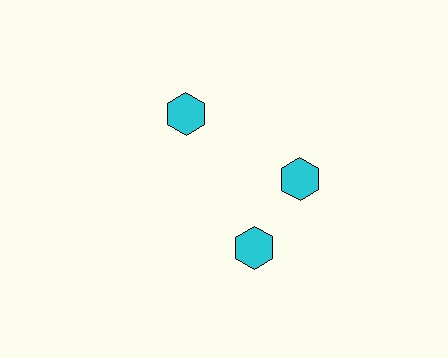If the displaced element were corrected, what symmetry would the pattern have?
It would have 3-fold rotational symmetry — the pattern would map onto itself every 120 degrees.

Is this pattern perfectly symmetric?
No. The 3 cyan hexagons are arranged in a ring, but one element near the 7 o'clock position is rotated out of alignment along the ring, breaking the 3-fold rotational symmetry.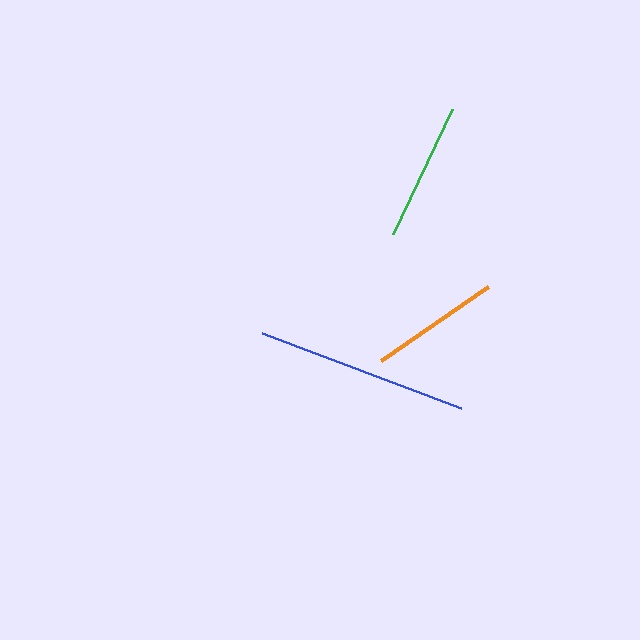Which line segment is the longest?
The blue line is the longest at approximately 213 pixels.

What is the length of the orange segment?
The orange segment is approximately 130 pixels long.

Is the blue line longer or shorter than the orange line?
The blue line is longer than the orange line.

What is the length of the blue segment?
The blue segment is approximately 213 pixels long.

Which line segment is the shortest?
The orange line is the shortest at approximately 130 pixels.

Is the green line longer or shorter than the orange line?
The green line is longer than the orange line.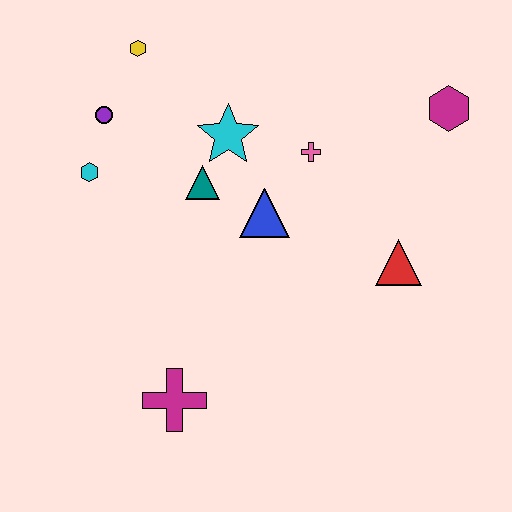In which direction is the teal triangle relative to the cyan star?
The teal triangle is below the cyan star.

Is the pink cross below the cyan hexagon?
No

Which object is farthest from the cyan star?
The magenta cross is farthest from the cyan star.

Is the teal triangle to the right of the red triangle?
No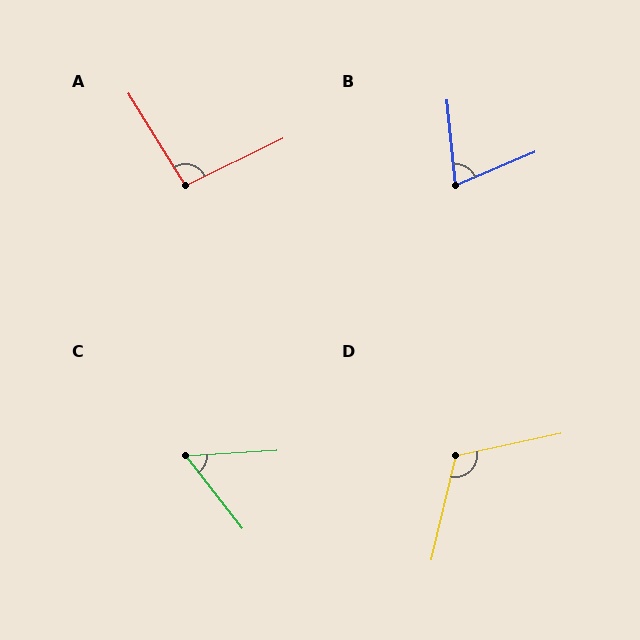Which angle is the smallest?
C, at approximately 55 degrees.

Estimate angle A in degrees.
Approximately 96 degrees.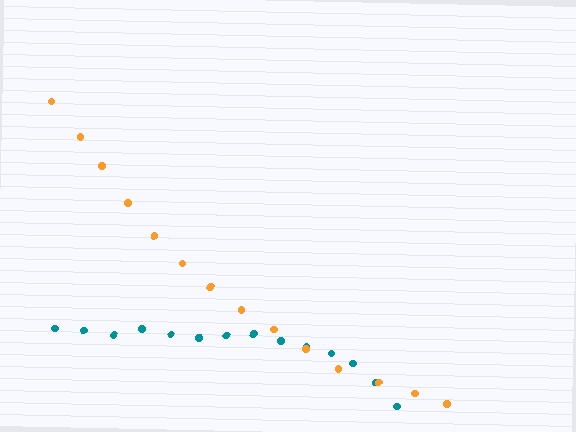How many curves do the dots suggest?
There are 2 distinct paths.